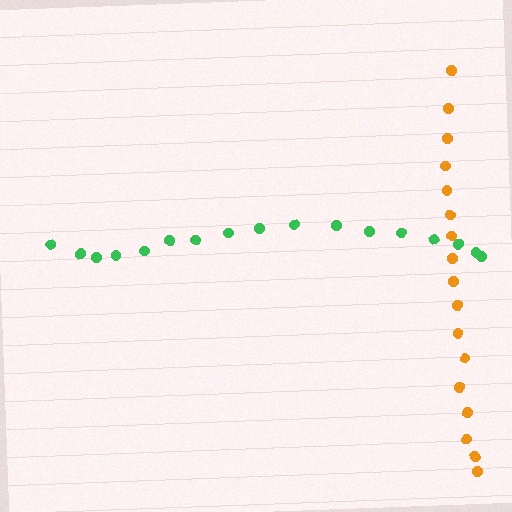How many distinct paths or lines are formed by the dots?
There are 2 distinct paths.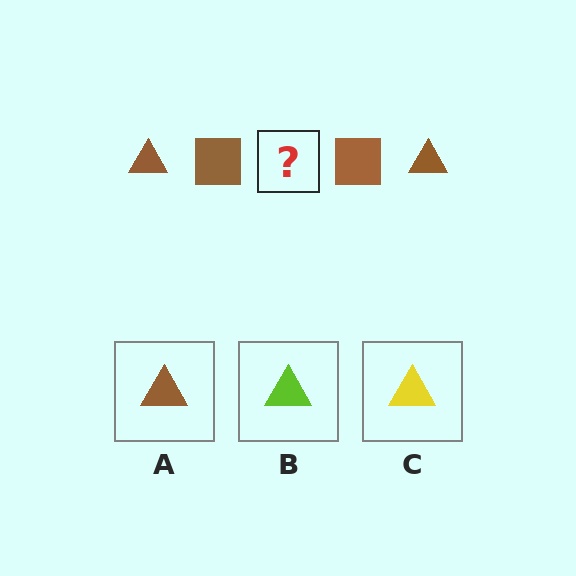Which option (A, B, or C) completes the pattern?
A.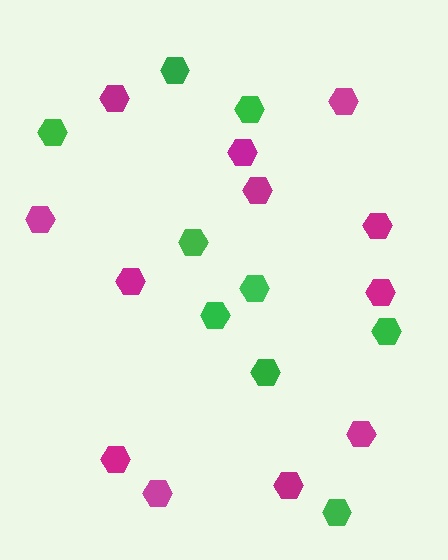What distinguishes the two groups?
There are 2 groups: one group of green hexagons (9) and one group of magenta hexagons (12).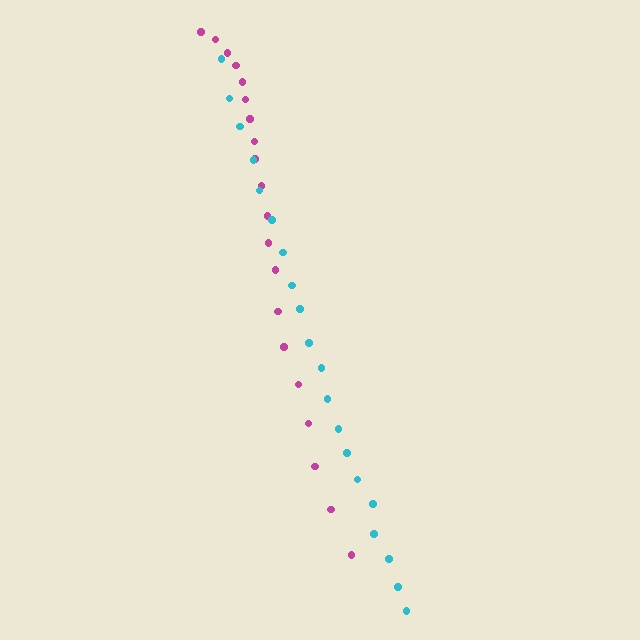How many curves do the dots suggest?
There are 2 distinct paths.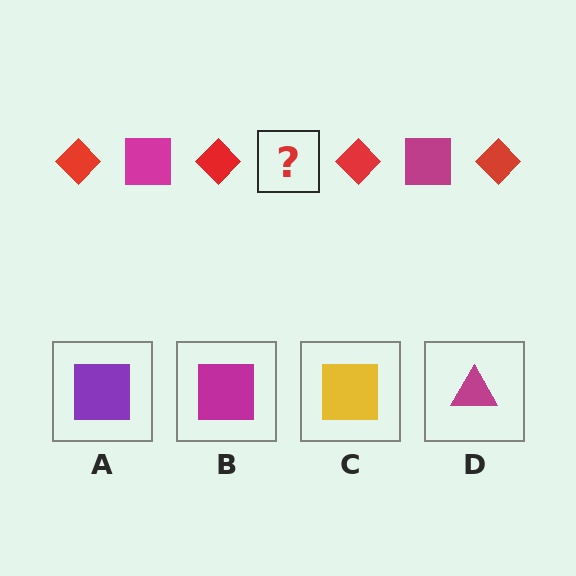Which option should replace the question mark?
Option B.